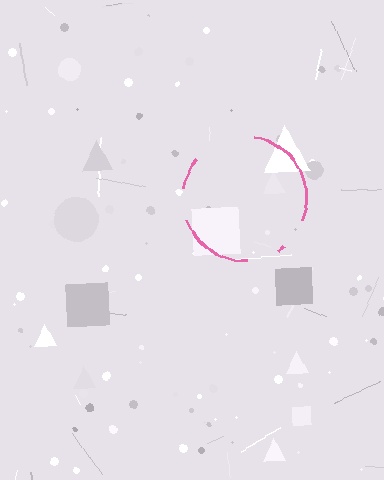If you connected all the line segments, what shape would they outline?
They would outline a circle.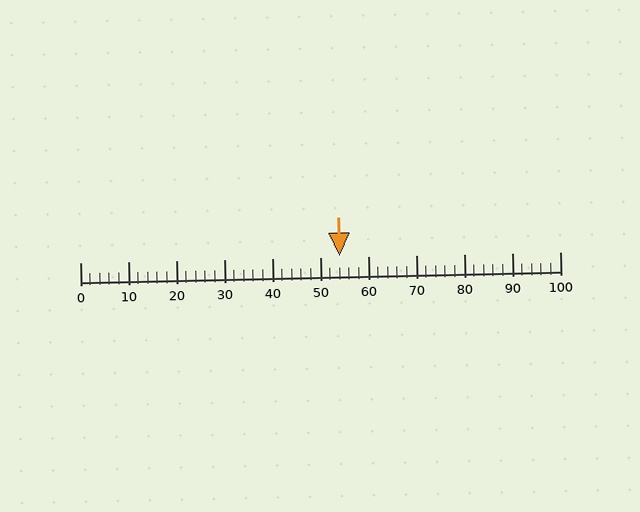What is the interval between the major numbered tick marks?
The major tick marks are spaced 10 units apart.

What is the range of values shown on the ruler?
The ruler shows values from 0 to 100.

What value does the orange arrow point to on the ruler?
The orange arrow points to approximately 54.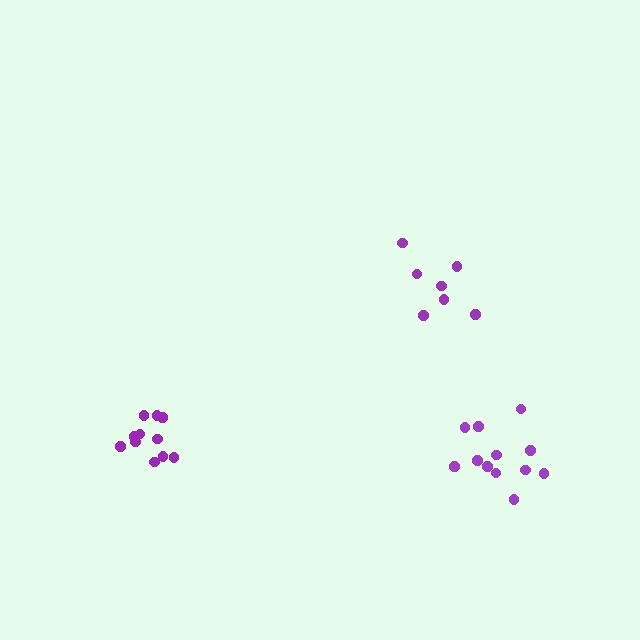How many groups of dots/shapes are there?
There are 3 groups.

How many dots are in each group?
Group 1: 7 dots, Group 2: 11 dots, Group 3: 12 dots (30 total).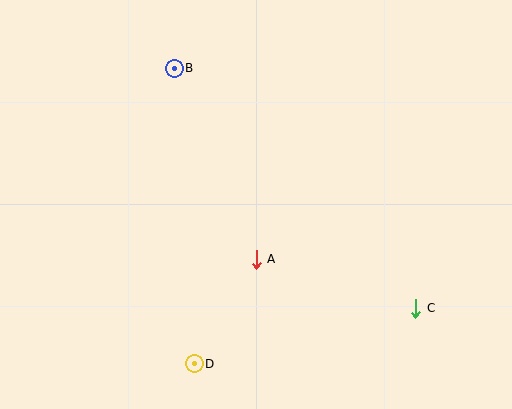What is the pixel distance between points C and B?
The distance between C and B is 341 pixels.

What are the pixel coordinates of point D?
Point D is at (194, 364).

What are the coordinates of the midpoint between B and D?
The midpoint between B and D is at (184, 216).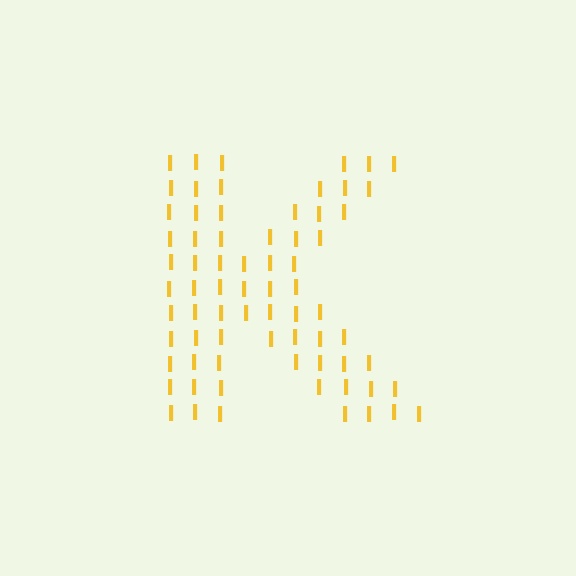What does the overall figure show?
The overall figure shows the letter K.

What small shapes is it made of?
It is made of small letter I's.